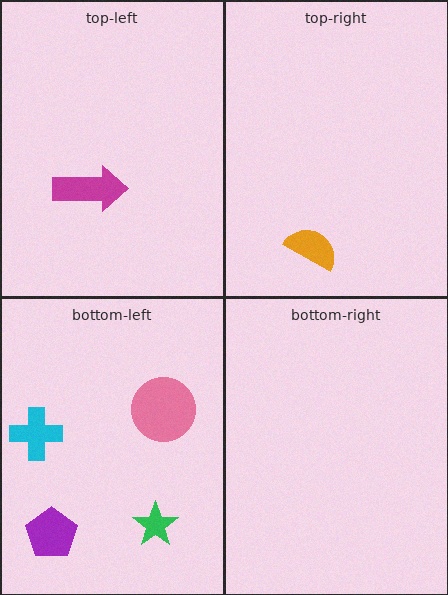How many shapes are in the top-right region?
1.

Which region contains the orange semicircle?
The top-right region.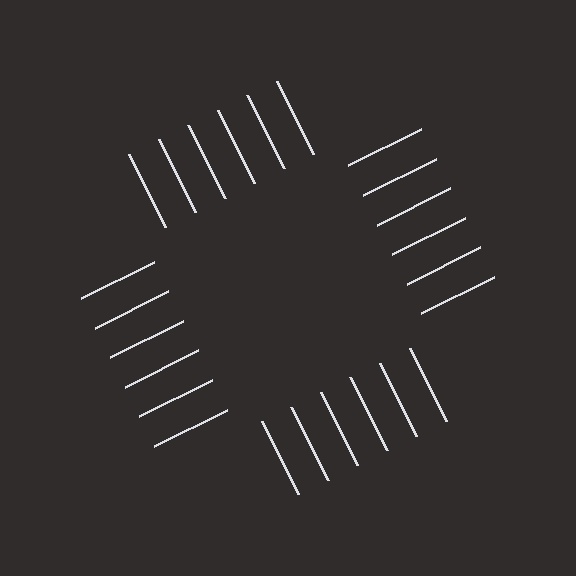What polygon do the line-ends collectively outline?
An illusory square — the line segments terminate on its edges but no continuous stroke is drawn.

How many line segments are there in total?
24 — 6 along each of the 4 edges.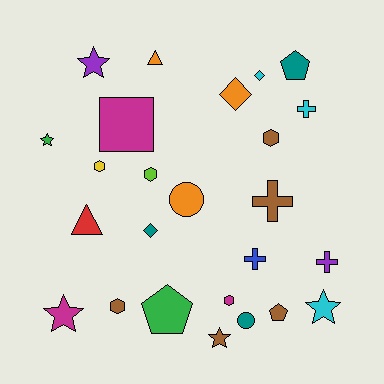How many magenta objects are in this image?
There are 3 magenta objects.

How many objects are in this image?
There are 25 objects.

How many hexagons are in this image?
There are 5 hexagons.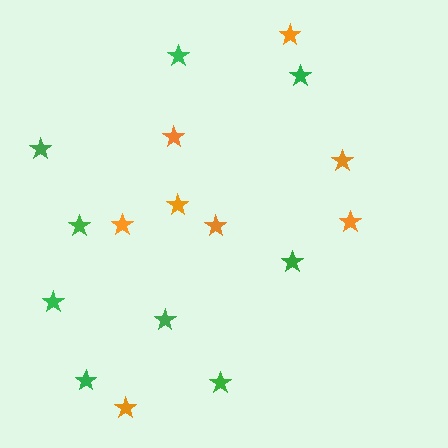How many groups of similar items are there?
There are 2 groups: one group of orange stars (8) and one group of green stars (9).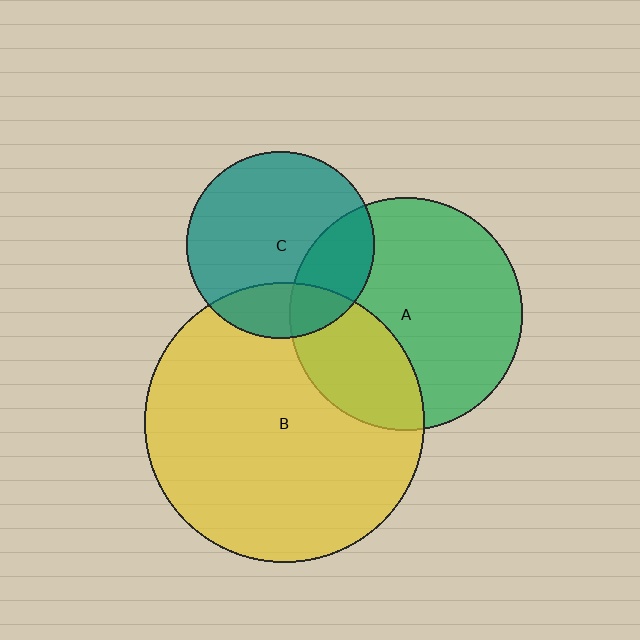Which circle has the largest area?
Circle B (yellow).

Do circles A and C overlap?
Yes.